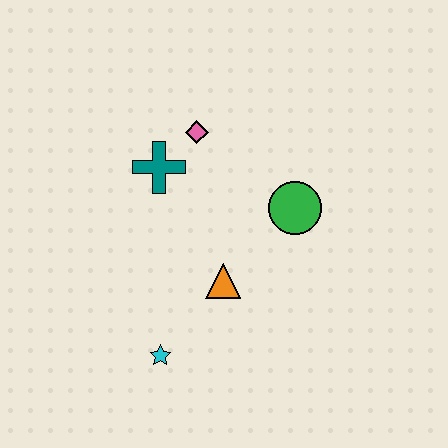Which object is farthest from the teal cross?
The cyan star is farthest from the teal cross.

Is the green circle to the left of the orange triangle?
No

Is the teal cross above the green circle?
Yes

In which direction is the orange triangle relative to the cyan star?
The orange triangle is above the cyan star.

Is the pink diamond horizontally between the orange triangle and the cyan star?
Yes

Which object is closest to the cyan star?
The orange triangle is closest to the cyan star.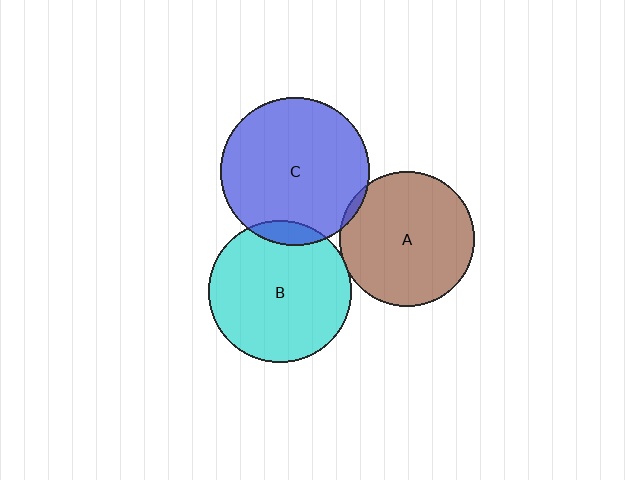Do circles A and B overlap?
Yes.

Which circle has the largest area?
Circle C (blue).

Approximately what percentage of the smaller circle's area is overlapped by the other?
Approximately 5%.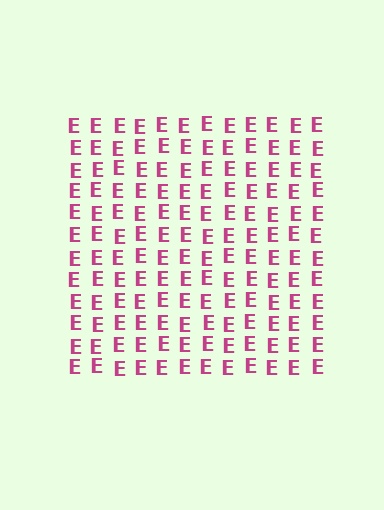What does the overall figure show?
The overall figure shows a square.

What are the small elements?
The small elements are letter E's.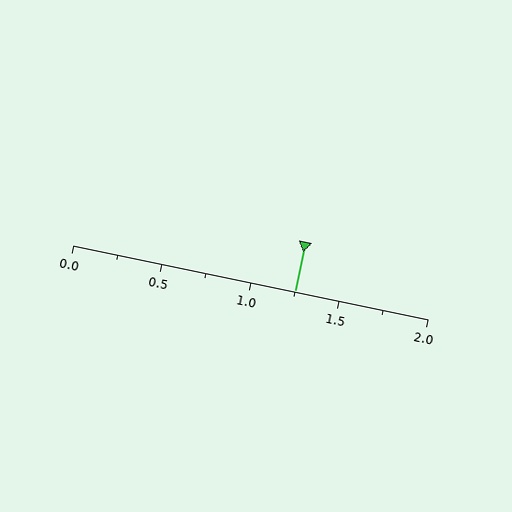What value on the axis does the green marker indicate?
The marker indicates approximately 1.25.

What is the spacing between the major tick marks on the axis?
The major ticks are spaced 0.5 apart.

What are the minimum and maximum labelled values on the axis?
The axis runs from 0.0 to 2.0.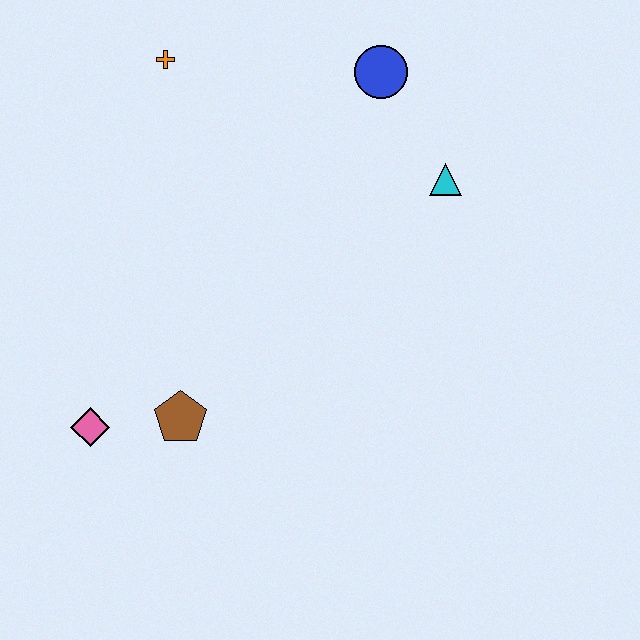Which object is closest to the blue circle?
The cyan triangle is closest to the blue circle.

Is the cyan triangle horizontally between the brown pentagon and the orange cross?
No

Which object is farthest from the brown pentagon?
The blue circle is farthest from the brown pentagon.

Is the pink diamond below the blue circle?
Yes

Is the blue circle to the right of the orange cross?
Yes